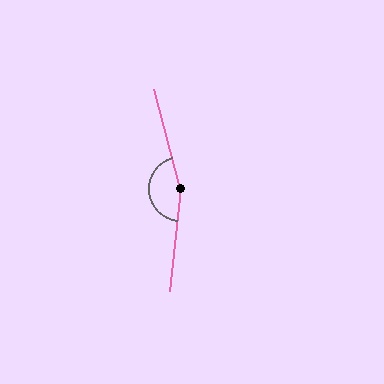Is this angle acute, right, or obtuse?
It is obtuse.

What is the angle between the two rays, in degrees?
Approximately 159 degrees.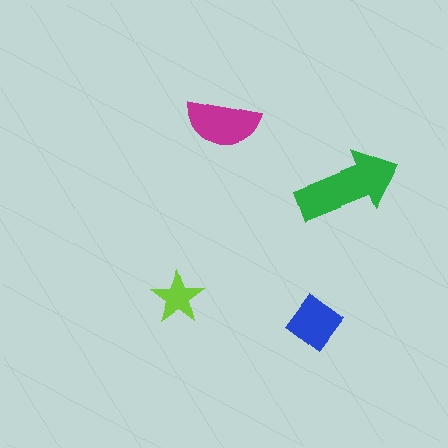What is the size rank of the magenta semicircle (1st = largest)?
2nd.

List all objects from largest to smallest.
The green arrow, the magenta semicircle, the blue diamond, the lime star.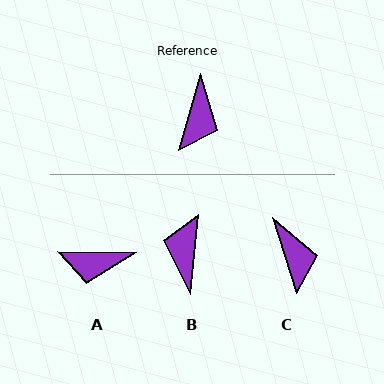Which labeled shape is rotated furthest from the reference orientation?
B, about 170 degrees away.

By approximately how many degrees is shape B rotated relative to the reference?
Approximately 170 degrees clockwise.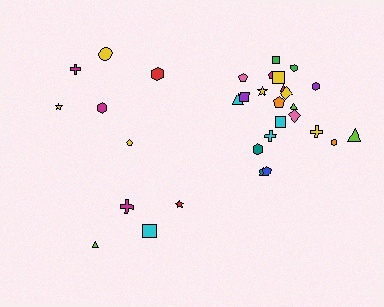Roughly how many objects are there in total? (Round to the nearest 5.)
Roughly 30 objects in total.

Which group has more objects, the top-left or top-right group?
The top-right group.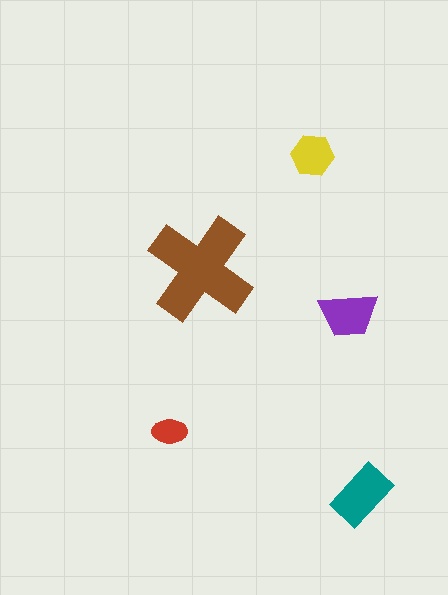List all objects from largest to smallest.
The brown cross, the teal rectangle, the purple trapezoid, the yellow hexagon, the red ellipse.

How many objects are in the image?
There are 5 objects in the image.